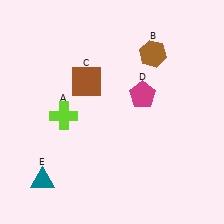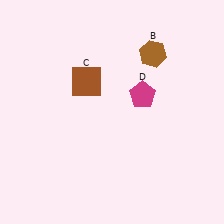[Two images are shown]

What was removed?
The lime cross (A), the teal triangle (E) were removed in Image 2.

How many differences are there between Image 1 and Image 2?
There are 2 differences between the two images.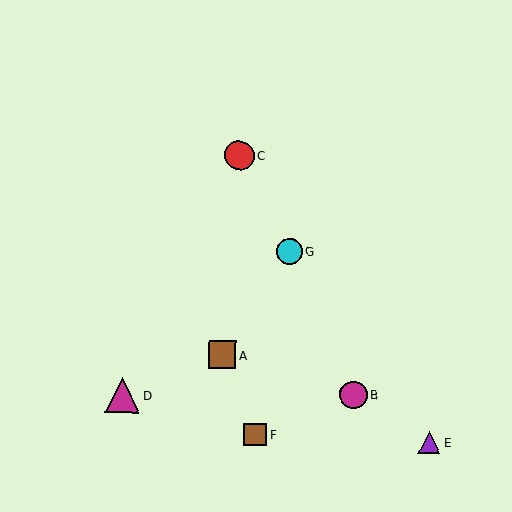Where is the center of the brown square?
The center of the brown square is at (222, 355).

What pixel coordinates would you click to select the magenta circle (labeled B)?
Click at (353, 395) to select the magenta circle B.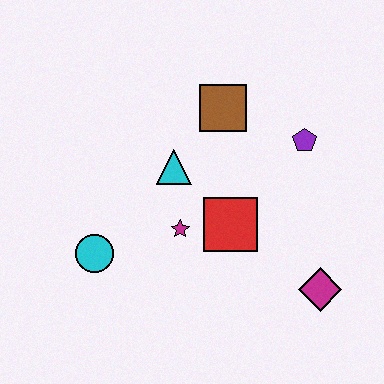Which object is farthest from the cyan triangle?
The magenta diamond is farthest from the cyan triangle.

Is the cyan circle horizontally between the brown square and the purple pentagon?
No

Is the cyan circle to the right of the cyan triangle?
No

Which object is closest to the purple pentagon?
The brown square is closest to the purple pentagon.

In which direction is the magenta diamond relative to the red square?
The magenta diamond is to the right of the red square.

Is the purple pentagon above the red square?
Yes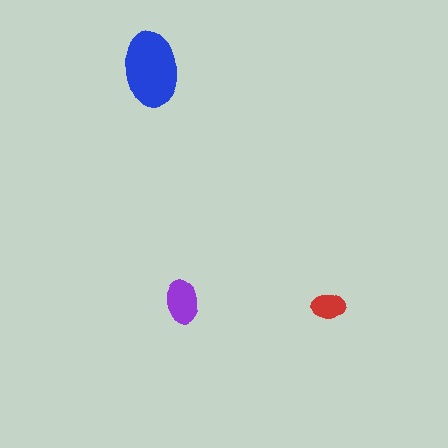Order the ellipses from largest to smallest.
the blue one, the purple one, the red one.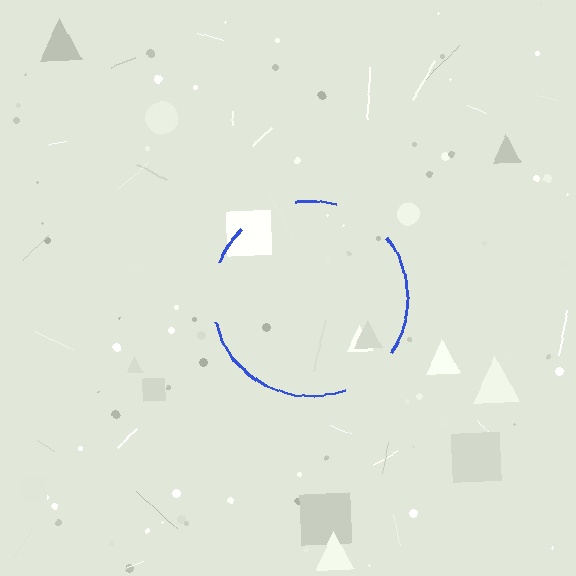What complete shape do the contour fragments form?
The contour fragments form a circle.